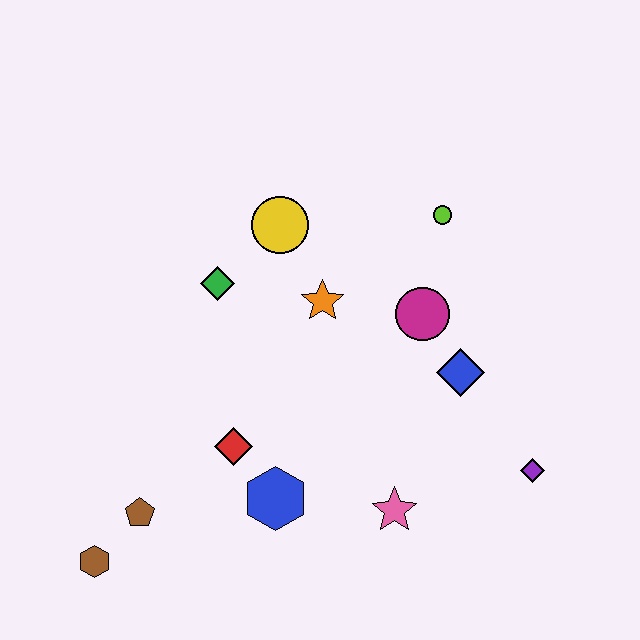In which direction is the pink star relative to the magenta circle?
The pink star is below the magenta circle.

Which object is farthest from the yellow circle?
The brown hexagon is farthest from the yellow circle.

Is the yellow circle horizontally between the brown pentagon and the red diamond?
No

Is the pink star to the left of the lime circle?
Yes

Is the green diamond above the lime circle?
No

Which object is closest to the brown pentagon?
The brown hexagon is closest to the brown pentagon.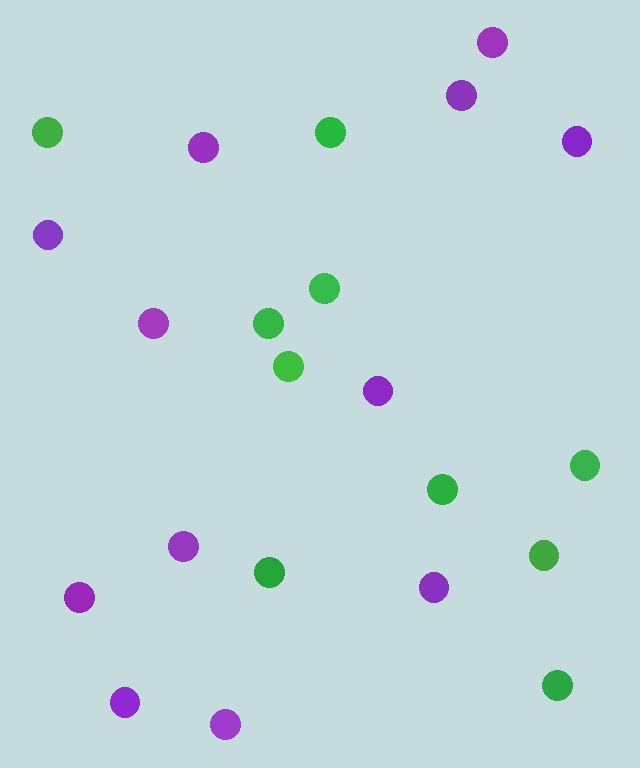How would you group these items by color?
There are 2 groups: one group of green circles (10) and one group of purple circles (12).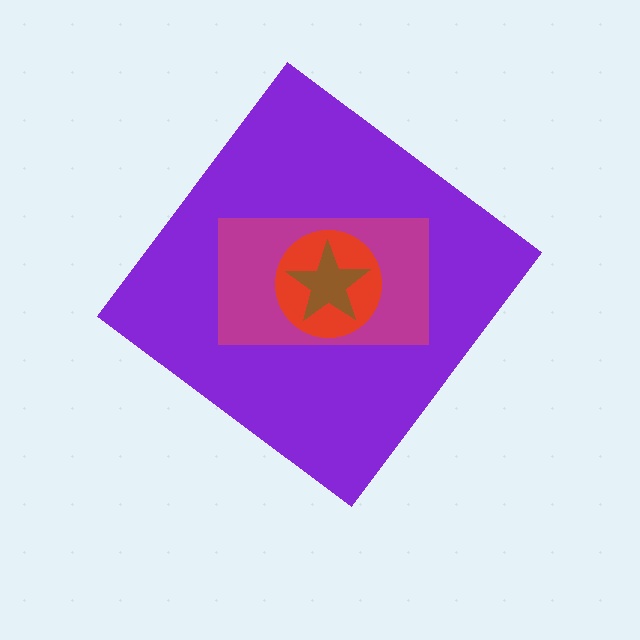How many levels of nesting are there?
4.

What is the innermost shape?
The brown star.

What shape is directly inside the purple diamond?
The magenta rectangle.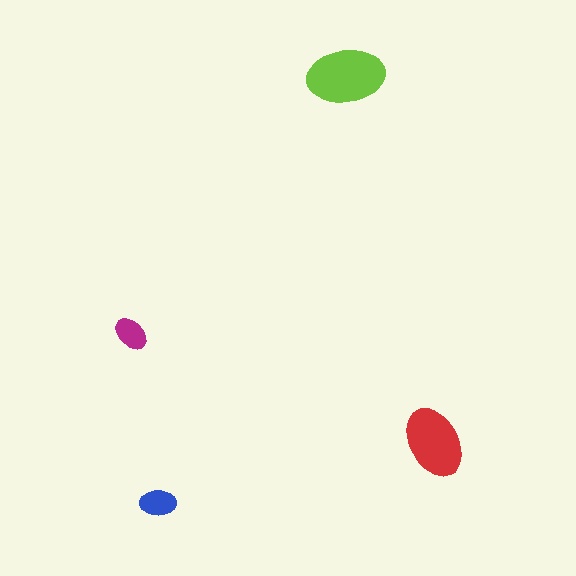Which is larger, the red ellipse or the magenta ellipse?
The red one.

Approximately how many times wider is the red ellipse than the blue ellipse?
About 2 times wider.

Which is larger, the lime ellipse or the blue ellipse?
The lime one.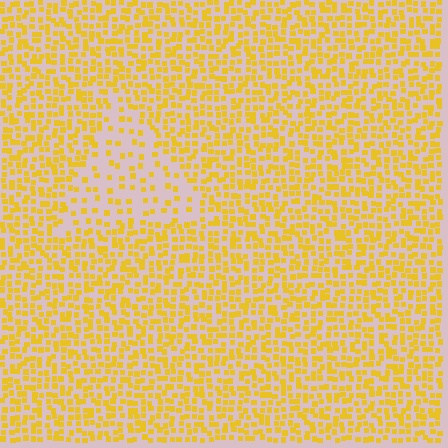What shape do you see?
I see a triangle.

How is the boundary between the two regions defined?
The boundary is defined by a change in element density (approximately 2.4x ratio). All elements are the same color, size, and shape.